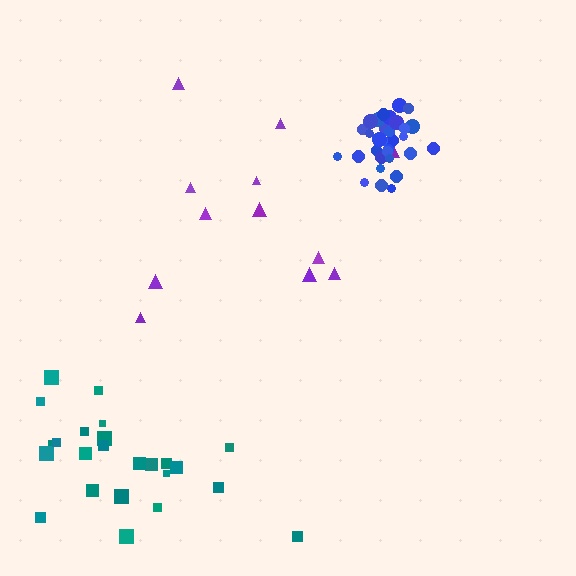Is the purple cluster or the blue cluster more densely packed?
Blue.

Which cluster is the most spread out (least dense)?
Purple.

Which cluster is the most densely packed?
Blue.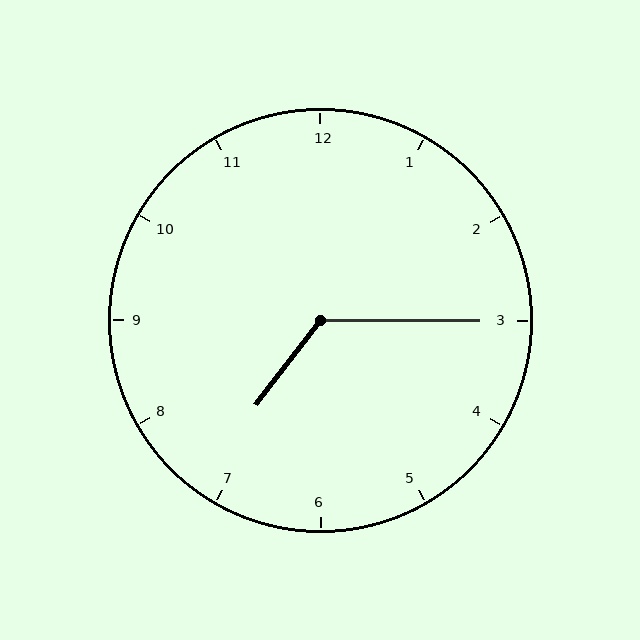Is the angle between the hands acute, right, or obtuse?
It is obtuse.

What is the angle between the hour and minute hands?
Approximately 128 degrees.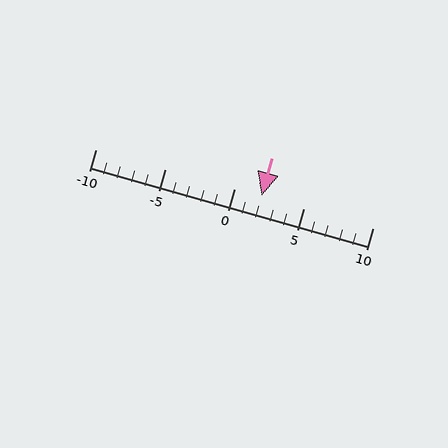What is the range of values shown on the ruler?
The ruler shows values from -10 to 10.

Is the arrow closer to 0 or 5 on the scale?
The arrow is closer to 0.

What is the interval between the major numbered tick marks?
The major tick marks are spaced 5 units apart.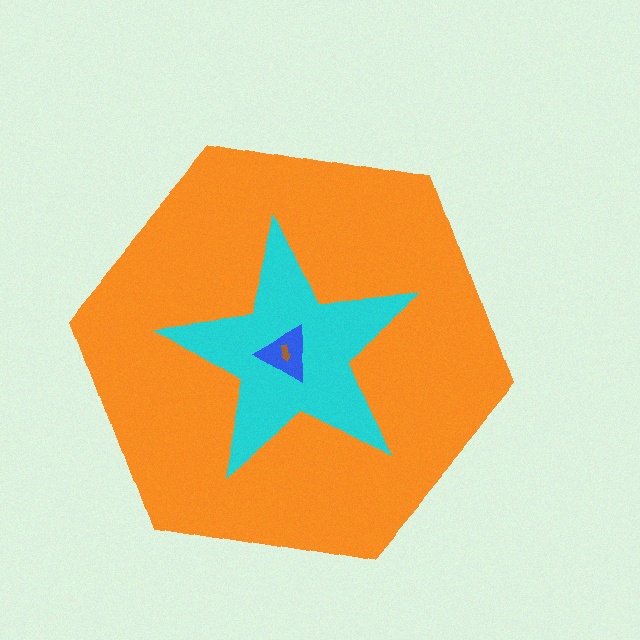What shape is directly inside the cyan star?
The blue triangle.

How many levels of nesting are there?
4.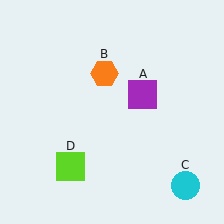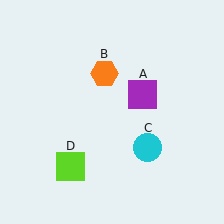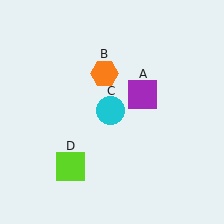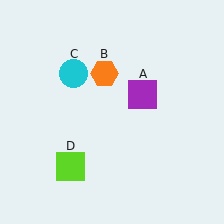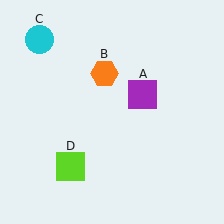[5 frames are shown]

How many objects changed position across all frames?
1 object changed position: cyan circle (object C).